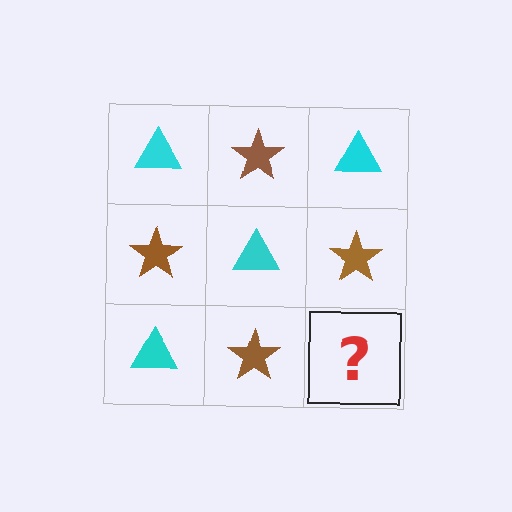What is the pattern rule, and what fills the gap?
The rule is that it alternates cyan triangle and brown star in a checkerboard pattern. The gap should be filled with a cyan triangle.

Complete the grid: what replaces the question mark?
The question mark should be replaced with a cyan triangle.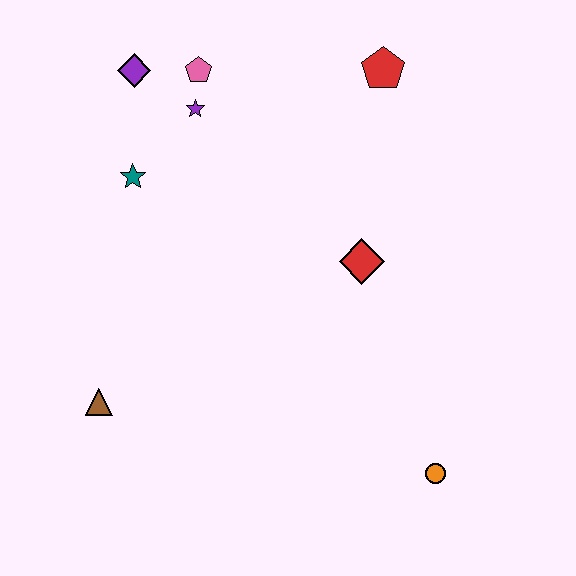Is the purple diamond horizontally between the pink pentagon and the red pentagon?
No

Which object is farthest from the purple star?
The orange circle is farthest from the purple star.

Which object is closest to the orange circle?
The red diamond is closest to the orange circle.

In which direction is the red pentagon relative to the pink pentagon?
The red pentagon is to the right of the pink pentagon.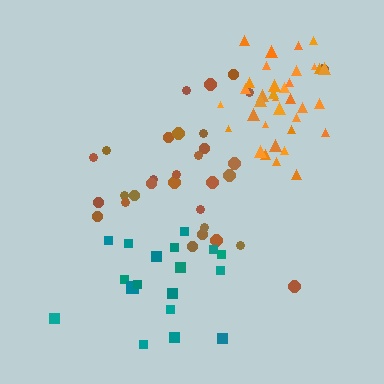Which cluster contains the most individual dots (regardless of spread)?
Orange (35).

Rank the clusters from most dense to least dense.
orange, teal, brown.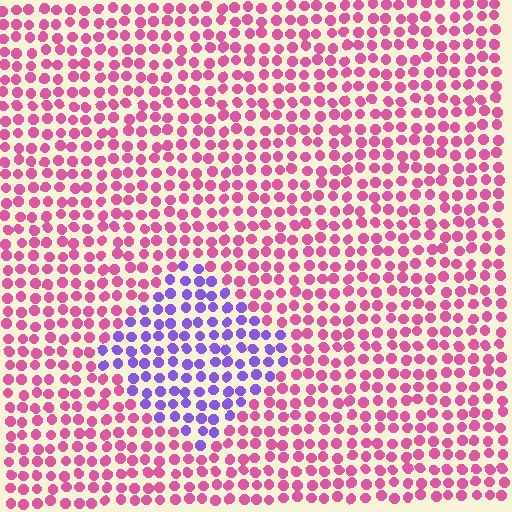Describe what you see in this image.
The image is filled with small pink elements in a uniform arrangement. A diamond-shaped region is visible where the elements are tinted to a slightly different hue, forming a subtle color boundary.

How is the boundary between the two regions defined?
The boundary is defined purely by a slight shift in hue (about 65 degrees). Spacing, size, and orientation are identical on both sides.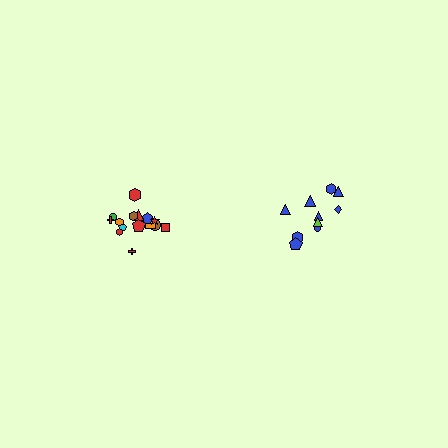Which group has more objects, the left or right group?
The left group.